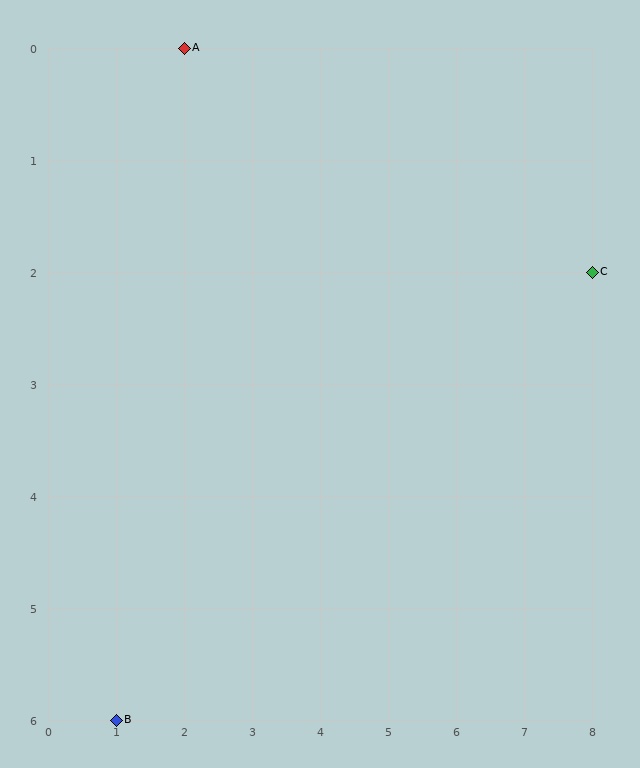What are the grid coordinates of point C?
Point C is at grid coordinates (8, 2).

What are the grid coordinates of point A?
Point A is at grid coordinates (2, 0).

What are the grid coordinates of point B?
Point B is at grid coordinates (1, 6).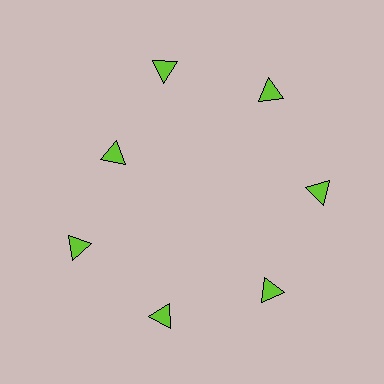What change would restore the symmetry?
The symmetry would be restored by moving it outward, back onto the ring so that all 7 triangles sit at equal angles and equal distance from the center.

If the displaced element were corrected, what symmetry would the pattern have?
It would have 7-fold rotational symmetry — the pattern would map onto itself every 51 degrees.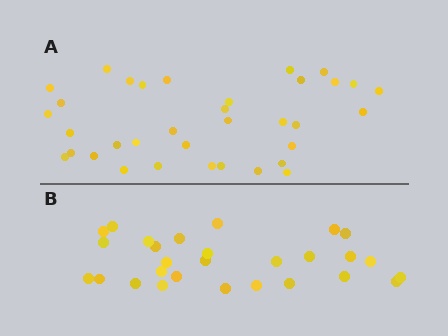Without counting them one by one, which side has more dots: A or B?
Region A (the top region) has more dots.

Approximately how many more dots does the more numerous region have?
Region A has roughly 8 or so more dots than region B.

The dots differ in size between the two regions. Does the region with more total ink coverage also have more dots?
No. Region B has more total ink coverage because its dots are larger, but region A actually contains more individual dots. Total area can be misleading — the number of items is what matters here.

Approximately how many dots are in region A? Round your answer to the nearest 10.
About 40 dots. (The exact count is 35, which rounds to 40.)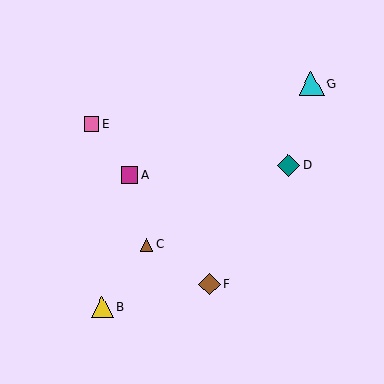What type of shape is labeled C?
Shape C is a brown triangle.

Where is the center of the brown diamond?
The center of the brown diamond is at (210, 284).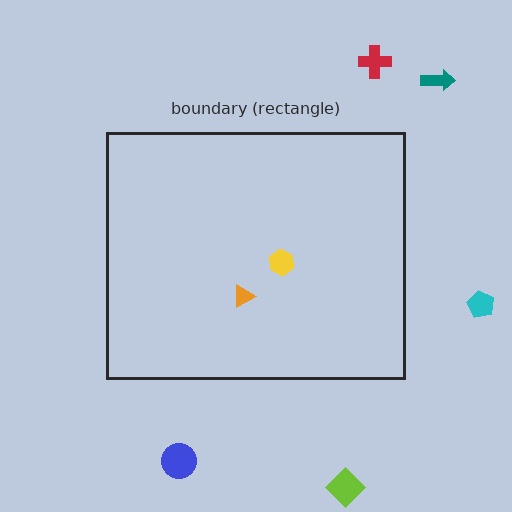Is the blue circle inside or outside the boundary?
Outside.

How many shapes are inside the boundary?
2 inside, 5 outside.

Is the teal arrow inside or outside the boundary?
Outside.